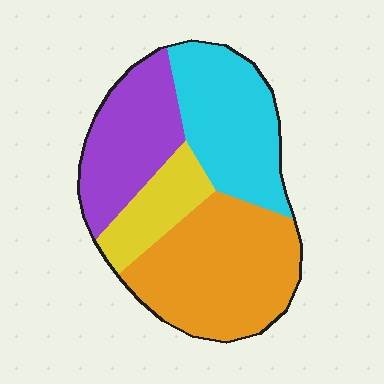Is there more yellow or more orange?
Orange.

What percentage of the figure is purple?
Purple covers about 25% of the figure.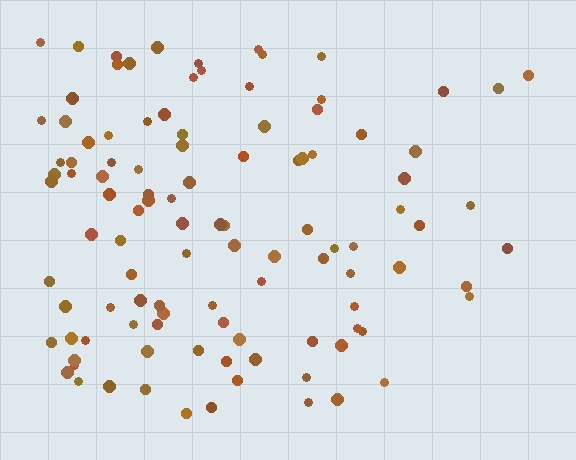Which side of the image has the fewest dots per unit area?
The right.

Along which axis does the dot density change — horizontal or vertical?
Horizontal.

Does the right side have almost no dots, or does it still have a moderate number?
Still a moderate number, just noticeably fewer than the left.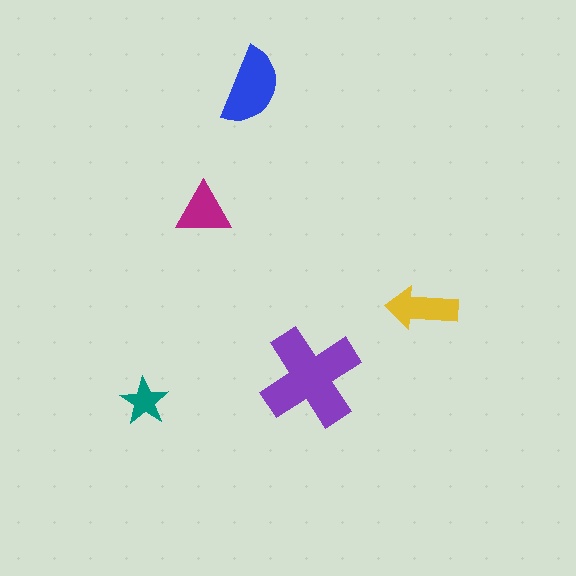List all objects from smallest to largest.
The teal star, the magenta triangle, the yellow arrow, the blue semicircle, the purple cross.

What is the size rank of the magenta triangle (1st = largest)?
4th.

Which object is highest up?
The blue semicircle is topmost.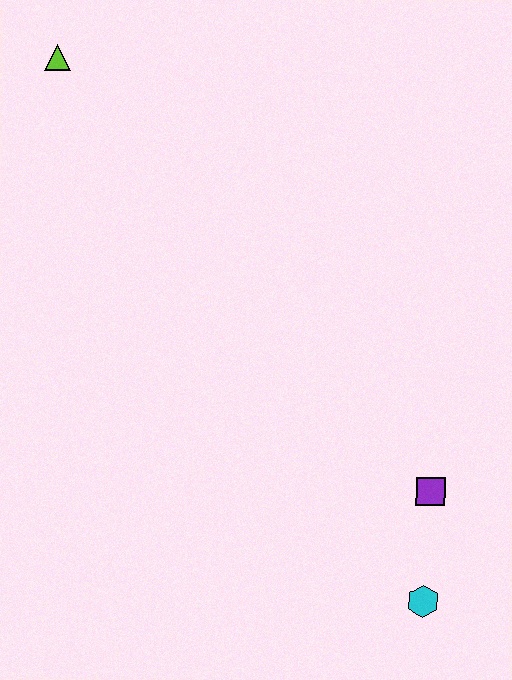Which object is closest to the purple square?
The cyan hexagon is closest to the purple square.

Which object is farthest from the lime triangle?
The cyan hexagon is farthest from the lime triangle.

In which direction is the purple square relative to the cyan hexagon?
The purple square is above the cyan hexagon.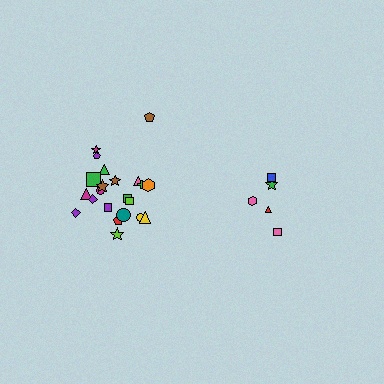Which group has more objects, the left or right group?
The left group.